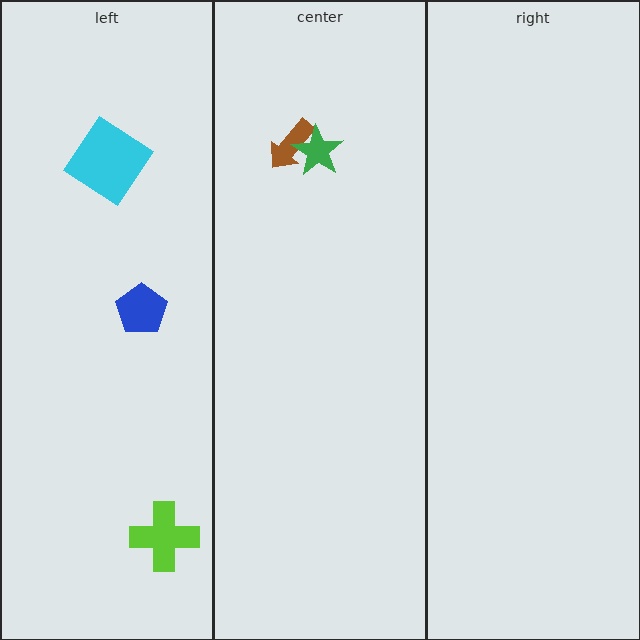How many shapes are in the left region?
3.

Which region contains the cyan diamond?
The left region.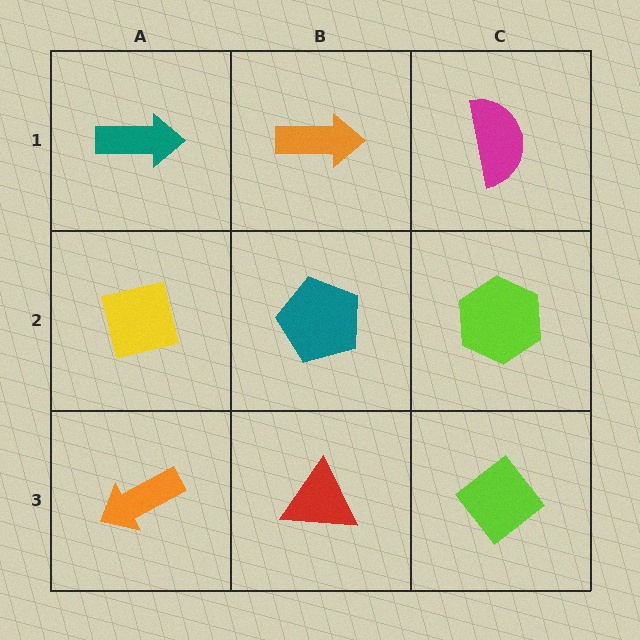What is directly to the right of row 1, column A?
An orange arrow.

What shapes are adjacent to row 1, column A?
A yellow square (row 2, column A), an orange arrow (row 1, column B).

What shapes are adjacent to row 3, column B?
A teal pentagon (row 2, column B), an orange arrow (row 3, column A), a lime diamond (row 3, column C).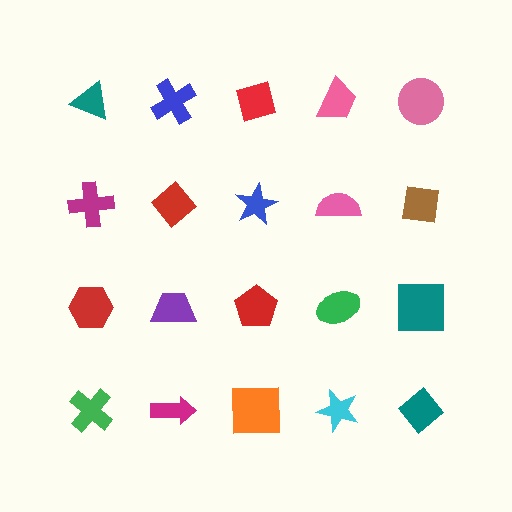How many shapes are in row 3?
5 shapes.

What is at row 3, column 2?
A purple trapezoid.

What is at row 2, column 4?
A pink semicircle.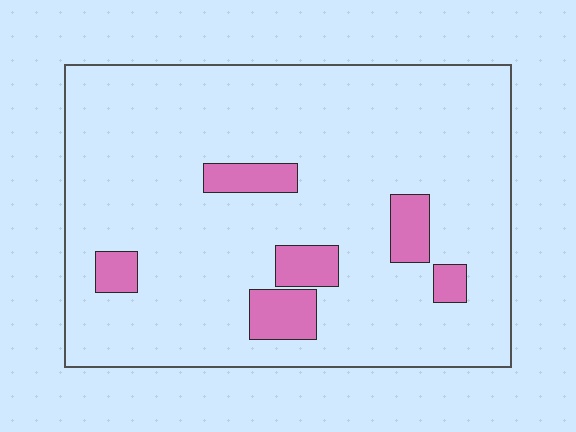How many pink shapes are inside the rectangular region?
6.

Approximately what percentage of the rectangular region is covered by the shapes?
Approximately 10%.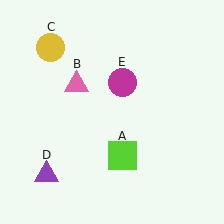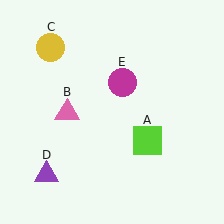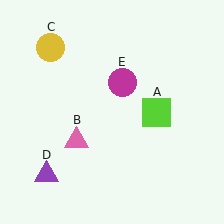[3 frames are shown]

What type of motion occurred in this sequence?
The lime square (object A), pink triangle (object B) rotated counterclockwise around the center of the scene.